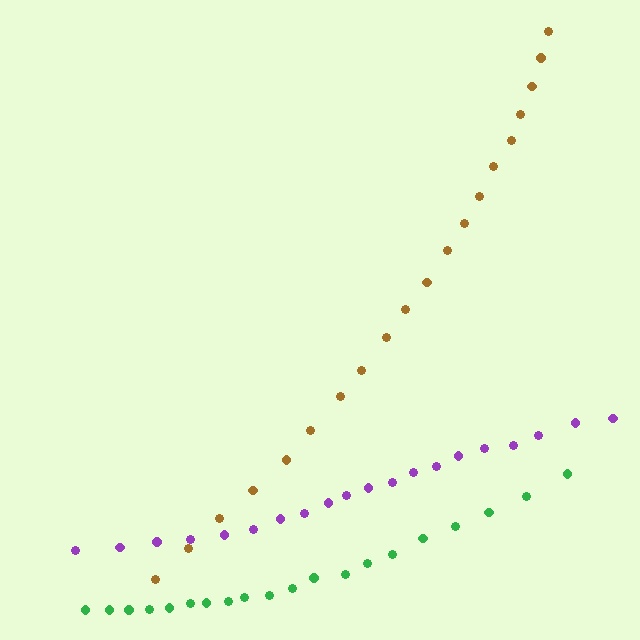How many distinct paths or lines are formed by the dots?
There are 3 distinct paths.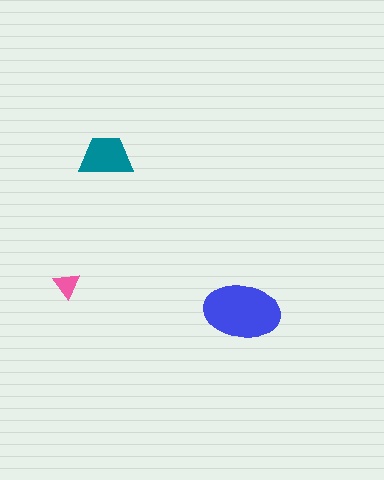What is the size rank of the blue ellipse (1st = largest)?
1st.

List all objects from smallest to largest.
The pink triangle, the teal trapezoid, the blue ellipse.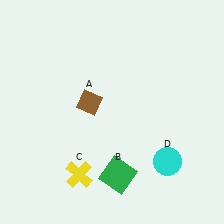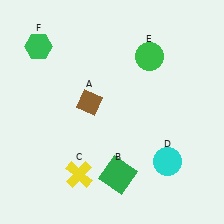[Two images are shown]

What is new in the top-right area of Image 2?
A green circle (E) was added in the top-right area of Image 2.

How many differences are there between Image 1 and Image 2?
There are 2 differences between the two images.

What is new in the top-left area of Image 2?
A green hexagon (F) was added in the top-left area of Image 2.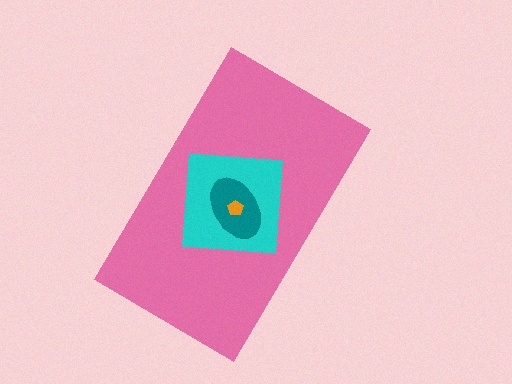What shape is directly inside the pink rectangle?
The cyan square.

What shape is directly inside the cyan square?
The teal ellipse.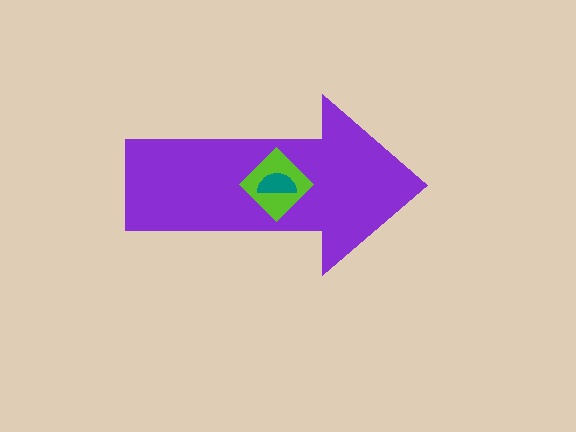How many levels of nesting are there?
3.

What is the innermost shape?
The teal semicircle.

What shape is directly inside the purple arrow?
The lime diamond.